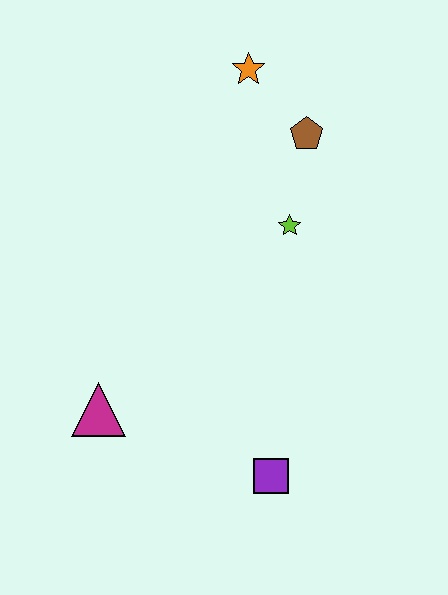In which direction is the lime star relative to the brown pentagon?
The lime star is below the brown pentagon.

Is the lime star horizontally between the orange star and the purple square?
No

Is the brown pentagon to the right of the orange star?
Yes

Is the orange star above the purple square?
Yes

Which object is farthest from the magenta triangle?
The orange star is farthest from the magenta triangle.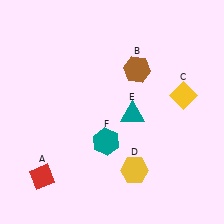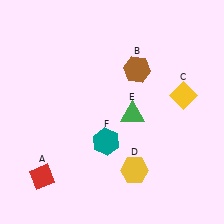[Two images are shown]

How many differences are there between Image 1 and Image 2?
There is 1 difference between the two images.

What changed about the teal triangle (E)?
In Image 1, E is teal. In Image 2, it changed to green.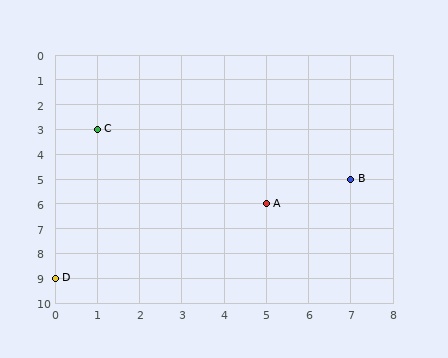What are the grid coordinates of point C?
Point C is at grid coordinates (1, 3).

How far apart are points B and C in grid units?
Points B and C are 6 columns and 2 rows apart (about 6.3 grid units diagonally).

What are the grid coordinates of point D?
Point D is at grid coordinates (0, 9).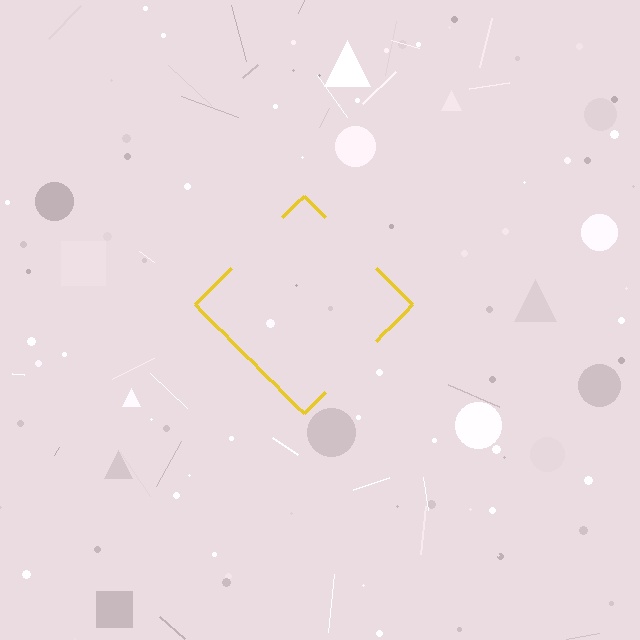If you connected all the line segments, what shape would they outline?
They would outline a diamond.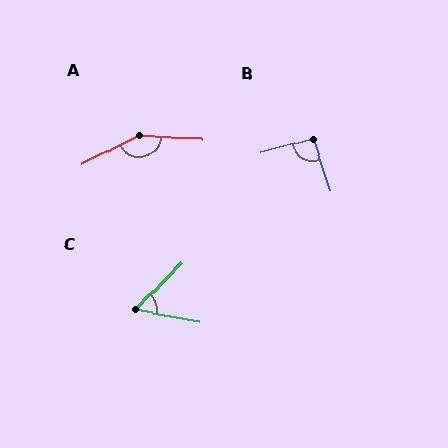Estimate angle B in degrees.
Approximately 94 degrees.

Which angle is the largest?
A, at approximately 150 degrees.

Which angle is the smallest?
C, at approximately 56 degrees.